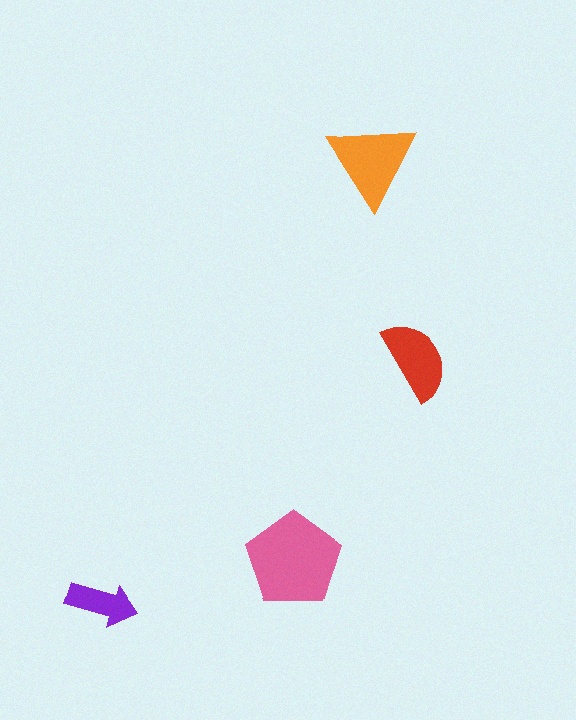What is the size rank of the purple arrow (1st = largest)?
4th.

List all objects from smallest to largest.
The purple arrow, the red semicircle, the orange triangle, the pink pentagon.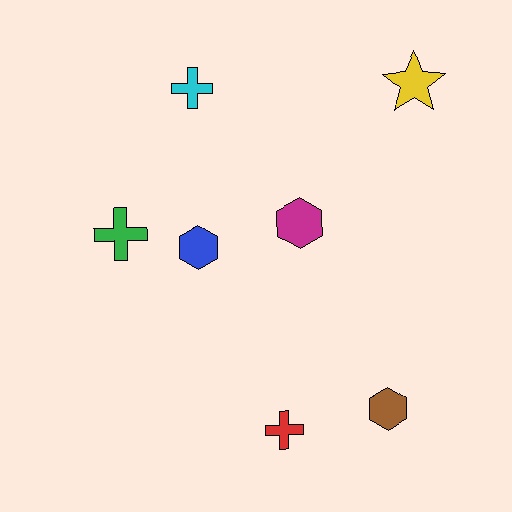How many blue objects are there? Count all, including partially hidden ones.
There is 1 blue object.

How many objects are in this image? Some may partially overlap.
There are 7 objects.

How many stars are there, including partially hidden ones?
There is 1 star.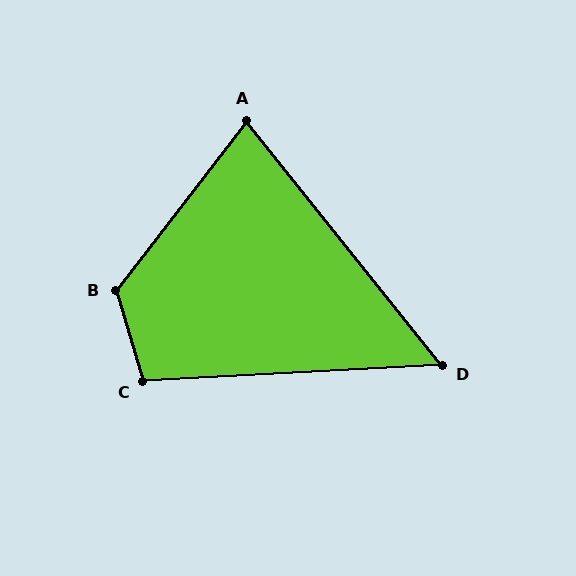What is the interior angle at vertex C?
Approximately 104 degrees (obtuse).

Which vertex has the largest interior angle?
B, at approximately 126 degrees.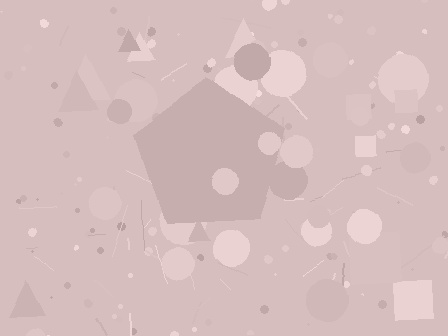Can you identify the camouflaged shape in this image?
The camouflaged shape is a pentagon.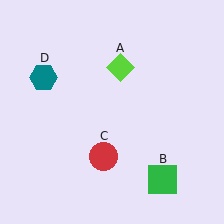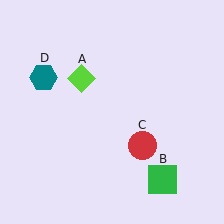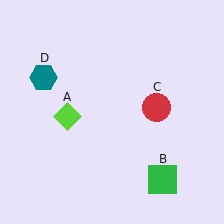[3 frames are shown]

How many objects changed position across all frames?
2 objects changed position: lime diamond (object A), red circle (object C).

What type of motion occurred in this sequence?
The lime diamond (object A), red circle (object C) rotated counterclockwise around the center of the scene.